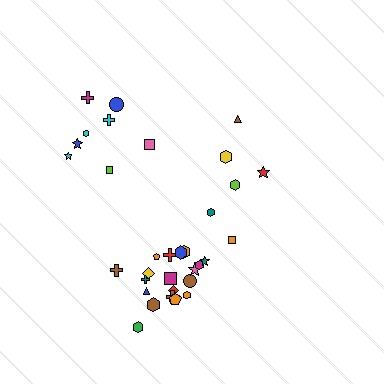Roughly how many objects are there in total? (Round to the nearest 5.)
Roughly 35 objects in total.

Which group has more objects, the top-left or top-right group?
The top-left group.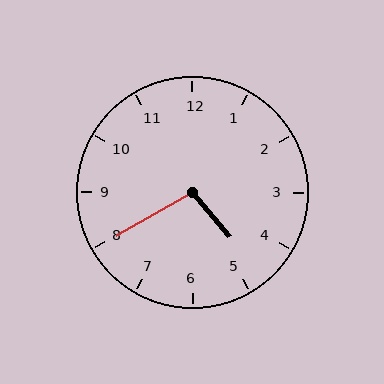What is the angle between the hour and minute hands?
Approximately 100 degrees.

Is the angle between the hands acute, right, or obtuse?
It is obtuse.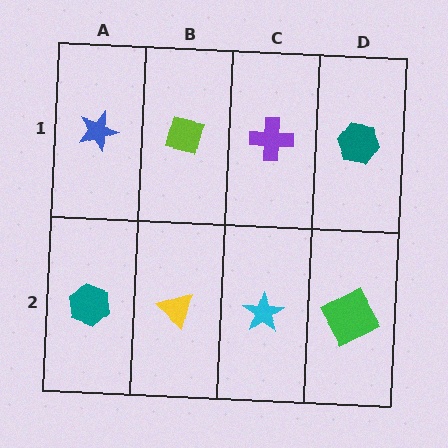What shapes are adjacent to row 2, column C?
A purple cross (row 1, column C), a yellow triangle (row 2, column B), a green square (row 2, column D).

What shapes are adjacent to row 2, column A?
A blue star (row 1, column A), a yellow triangle (row 2, column B).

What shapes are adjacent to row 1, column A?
A teal hexagon (row 2, column A), a lime square (row 1, column B).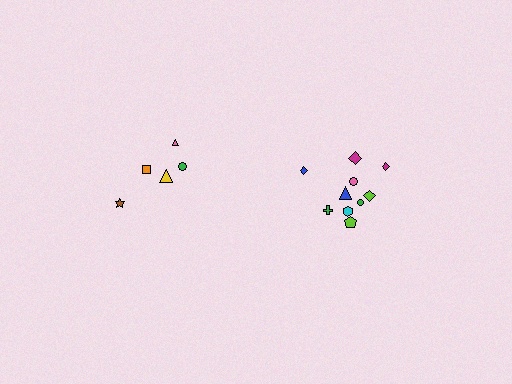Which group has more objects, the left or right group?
The right group.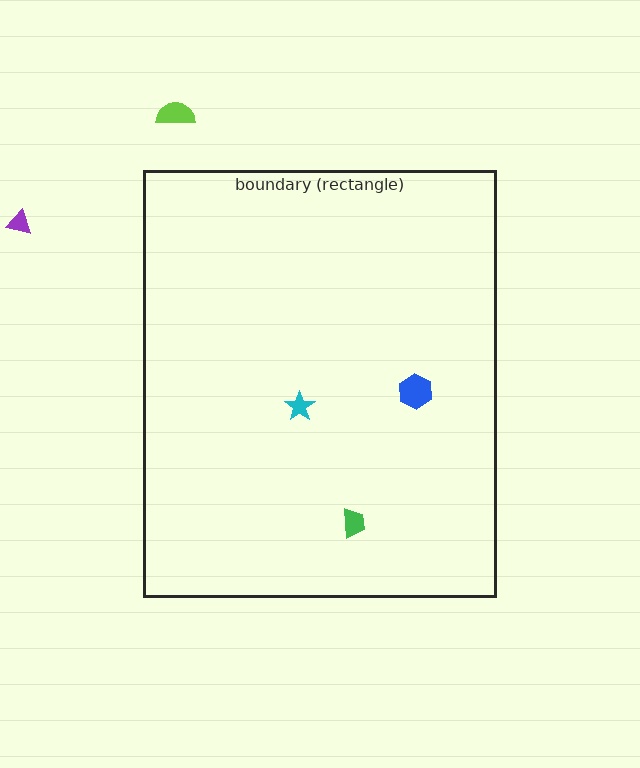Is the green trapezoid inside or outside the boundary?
Inside.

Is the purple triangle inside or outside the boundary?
Outside.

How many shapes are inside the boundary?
3 inside, 2 outside.